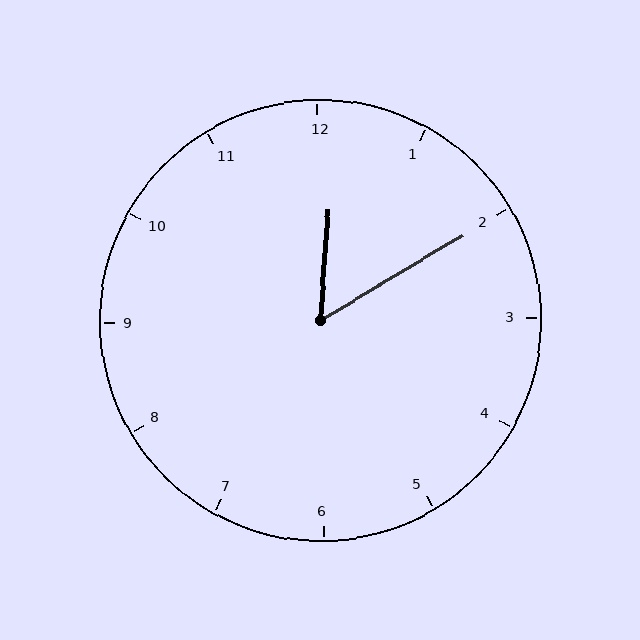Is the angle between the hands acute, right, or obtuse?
It is acute.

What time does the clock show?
12:10.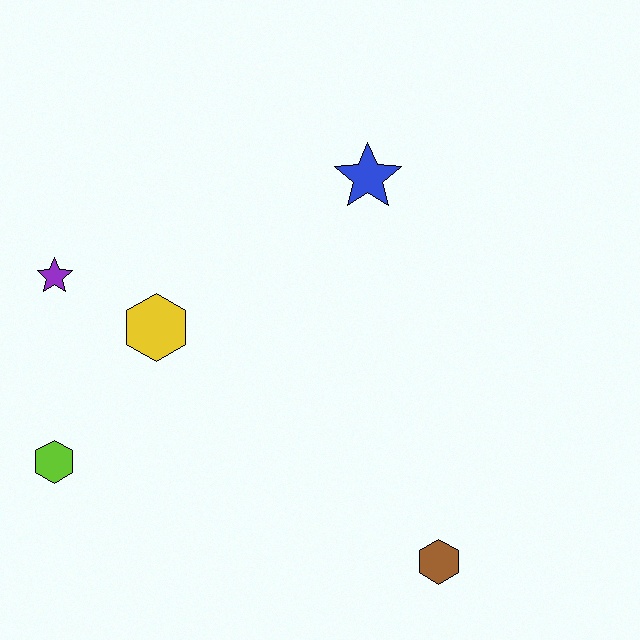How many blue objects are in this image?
There is 1 blue object.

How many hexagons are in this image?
There are 3 hexagons.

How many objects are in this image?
There are 5 objects.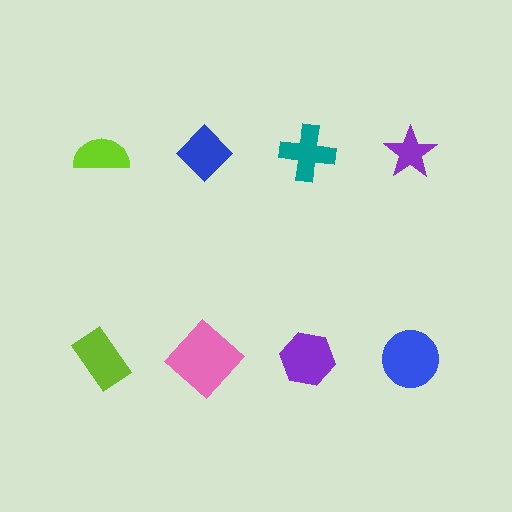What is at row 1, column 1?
A lime semicircle.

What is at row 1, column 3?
A teal cross.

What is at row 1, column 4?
A purple star.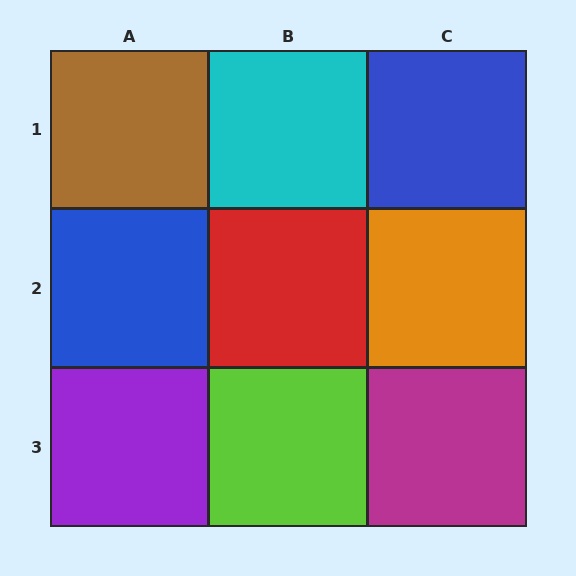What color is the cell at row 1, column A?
Brown.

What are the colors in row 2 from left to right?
Blue, red, orange.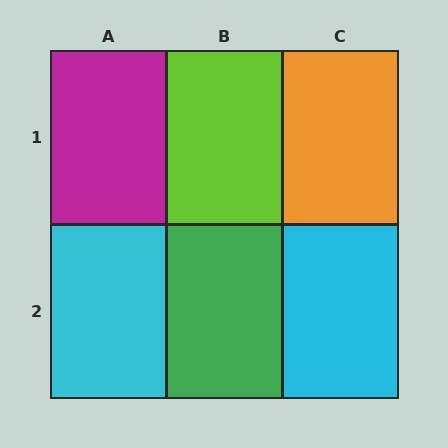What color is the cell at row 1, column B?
Lime.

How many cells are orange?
1 cell is orange.